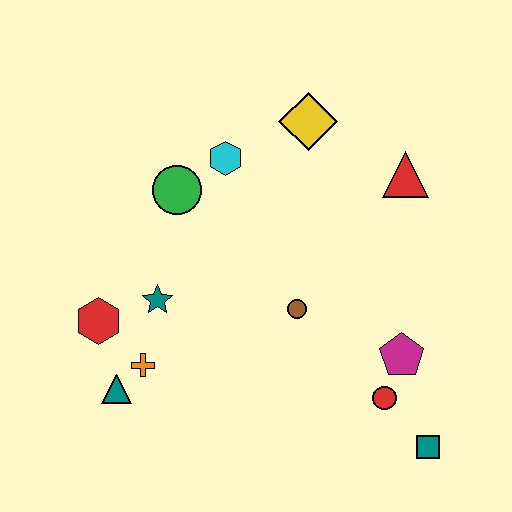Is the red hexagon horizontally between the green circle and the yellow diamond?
No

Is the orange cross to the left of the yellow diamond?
Yes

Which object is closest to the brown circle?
The magenta pentagon is closest to the brown circle.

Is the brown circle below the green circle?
Yes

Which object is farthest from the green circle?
The teal square is farthest from the green circle.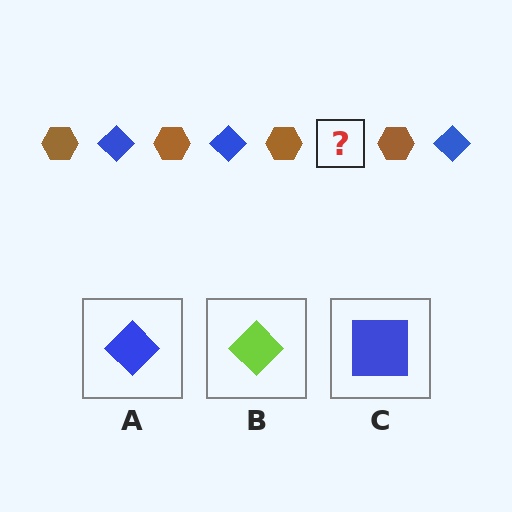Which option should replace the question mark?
Option A.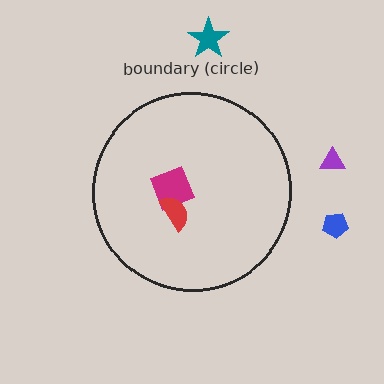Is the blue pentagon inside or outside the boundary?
Outside.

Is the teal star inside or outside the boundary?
Outside.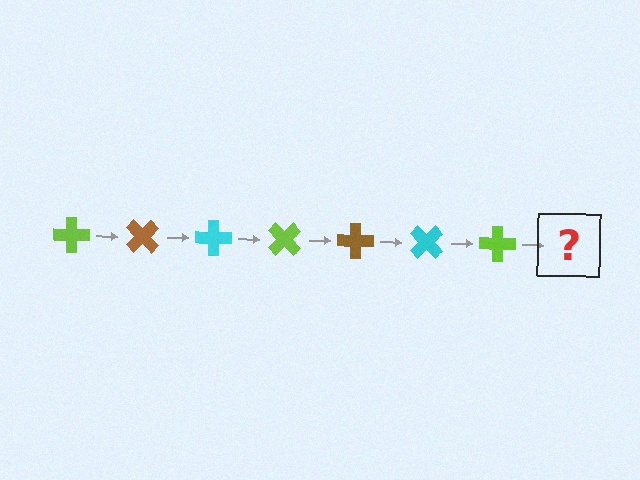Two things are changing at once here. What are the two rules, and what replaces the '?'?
The two rules are that it rotates 45 degrees each step and the color cycles through lime, brown, and cyan. The '?' should be a brown cross, rotated 315 degrees from the start.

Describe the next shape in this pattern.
It should be a brown cross, rotated 315 degrees from the start.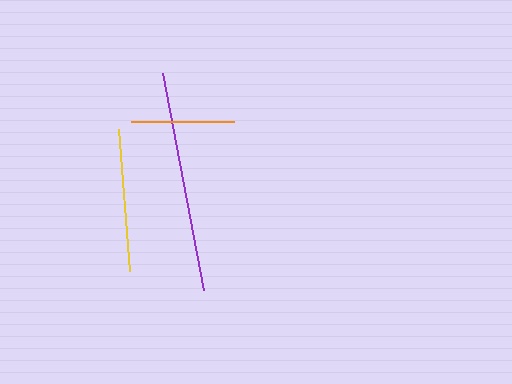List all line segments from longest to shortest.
From longest to shortest: purple, yellow, orange.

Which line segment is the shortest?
The orange line is the shortest at approximately 103 pixels.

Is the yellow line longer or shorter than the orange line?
The yellow line is longer than the orange line.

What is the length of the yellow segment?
The yellow segment is approximately 142 pixels long.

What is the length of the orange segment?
The orange segment is approximately 103 pixels long.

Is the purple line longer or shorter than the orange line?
The purple line is longer than the orange line.